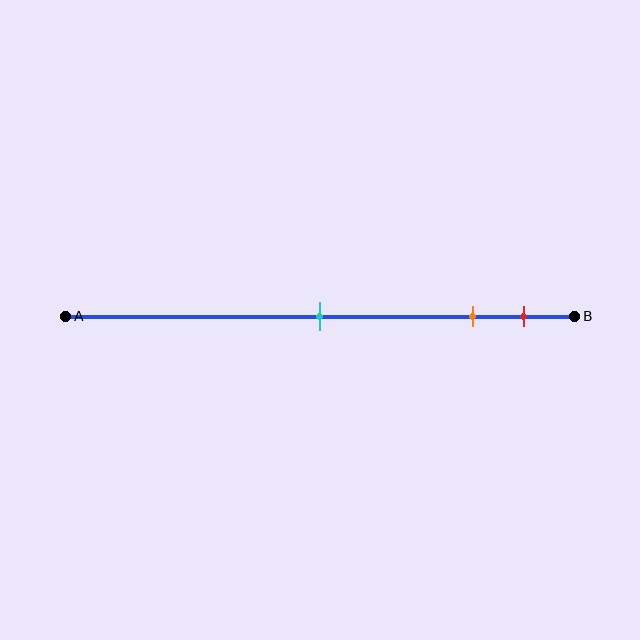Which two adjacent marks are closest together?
The orange and red marks are the closest adjacent pair.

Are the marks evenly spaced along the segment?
No, the marks are not evenly spaced.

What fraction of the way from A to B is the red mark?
The red mark is approximately 90% (0.9) of the way from A to B.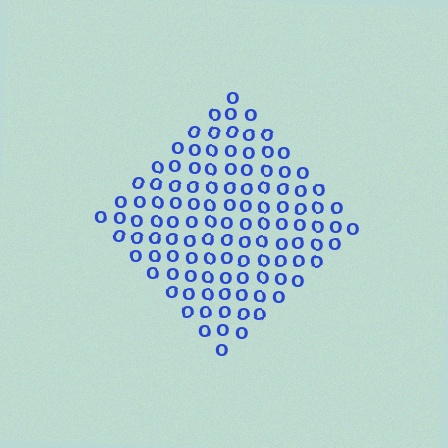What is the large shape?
The large shape is a diamond.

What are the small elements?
The small elements are letter O's.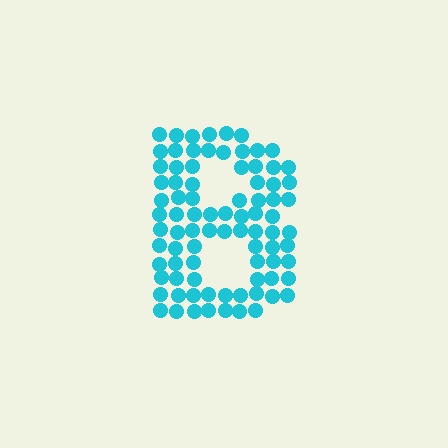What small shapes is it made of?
It is made of small circles.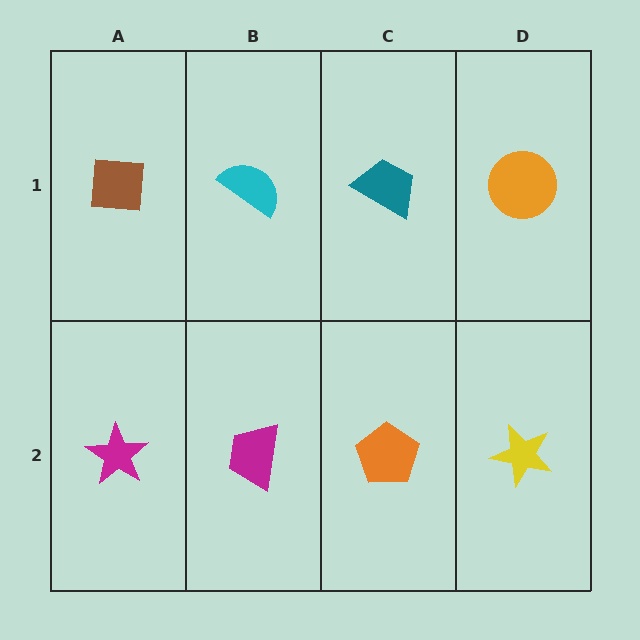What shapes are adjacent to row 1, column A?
A magenta star (row 2, column A), a cyan semicircle (row 1, column B).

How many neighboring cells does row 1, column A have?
2.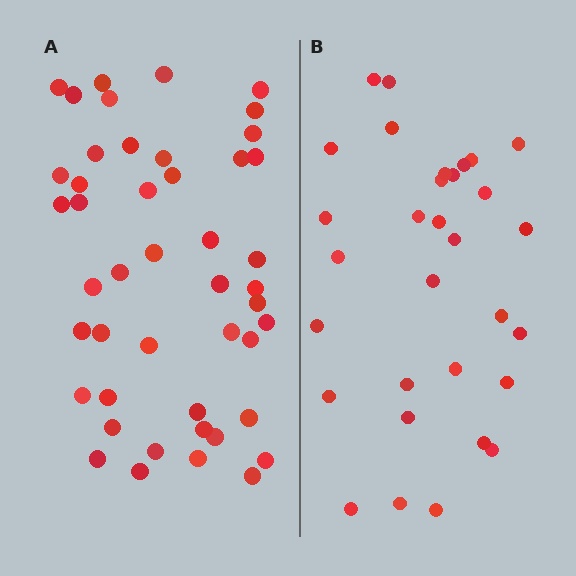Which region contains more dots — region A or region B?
Region A (the left region) has more dots.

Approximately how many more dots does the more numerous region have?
Region A has approximately 15 more dots than region B.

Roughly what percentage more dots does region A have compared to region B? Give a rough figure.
About 50% more.